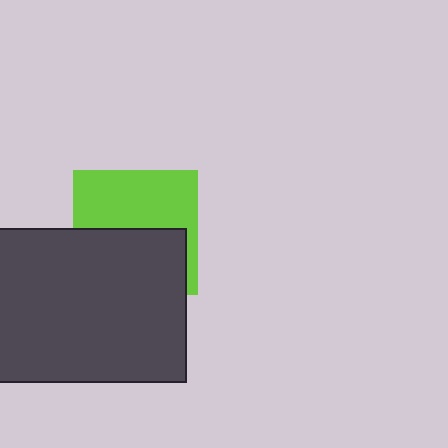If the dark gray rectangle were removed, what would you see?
You would see the complete lime square.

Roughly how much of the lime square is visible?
About half of it is visible (roughly 50%).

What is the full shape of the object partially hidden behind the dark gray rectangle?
The partially hidden object is a lime square.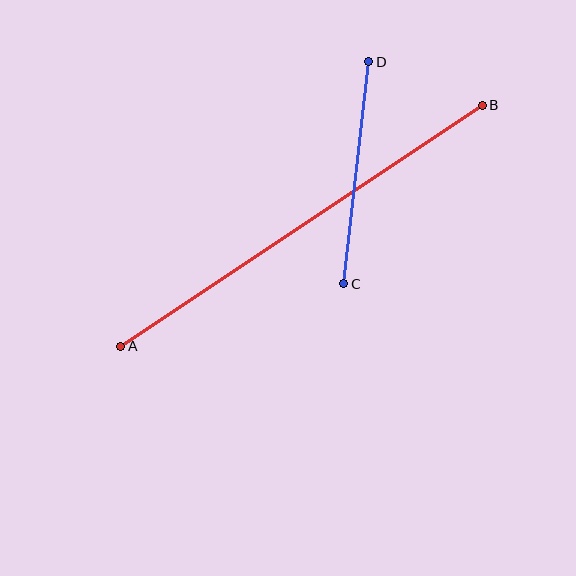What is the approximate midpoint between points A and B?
The midpoint is at approximately (301, 226) pixels.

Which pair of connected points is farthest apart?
Points A and B are farthest apart.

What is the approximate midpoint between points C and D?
The midpoint is at approximately (356, 173) pixels.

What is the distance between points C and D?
The distance is approximately 224 pixels.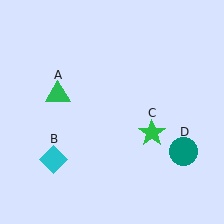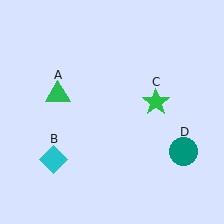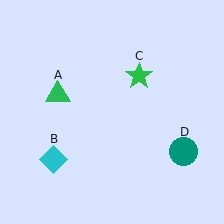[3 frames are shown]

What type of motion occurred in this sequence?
The green star (object C) rotated counterclockwise around the center of the scene.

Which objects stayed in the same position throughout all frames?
Green triangle (object A) and cyan diamond (object B) and teal circle (object D) remained stationary.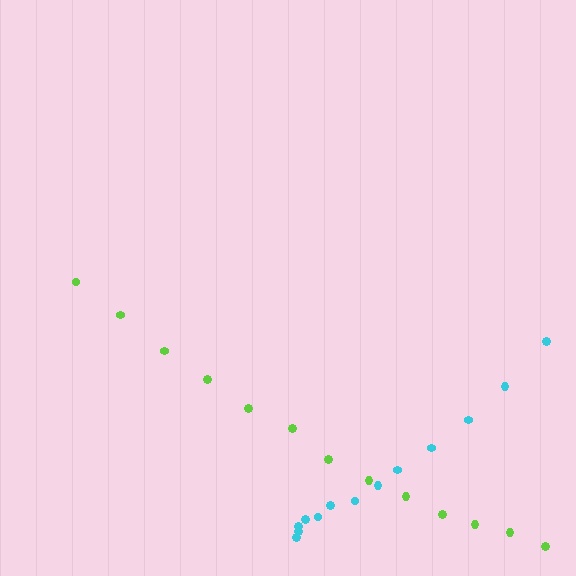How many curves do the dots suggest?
There are 2 distinct paths.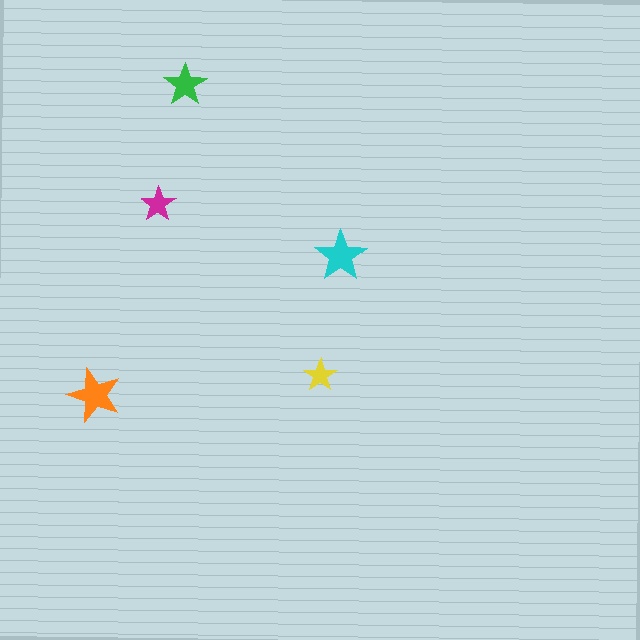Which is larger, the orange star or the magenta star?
The orange one.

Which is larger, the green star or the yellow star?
The green one.